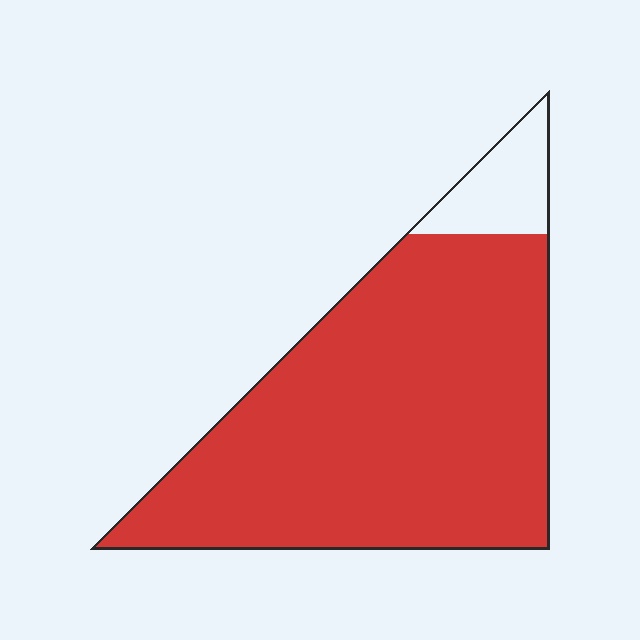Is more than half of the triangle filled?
Yes.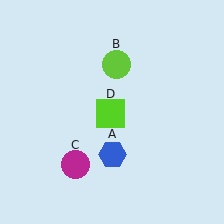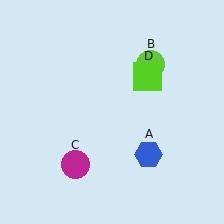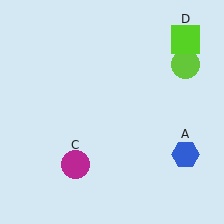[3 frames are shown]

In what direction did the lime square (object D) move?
The lime square (object D) moved up and to the right.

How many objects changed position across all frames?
3 objects changed position: blue hexagon (object A), lime circle (object B), lime square (object D).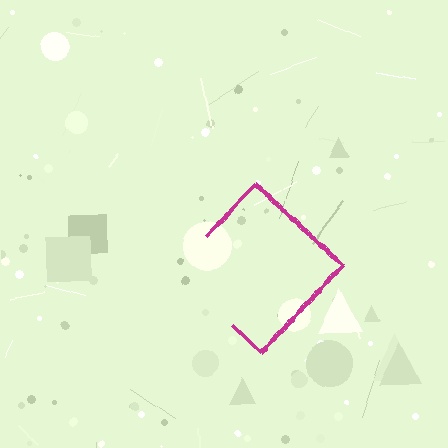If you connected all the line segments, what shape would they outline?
They would outline a diamond.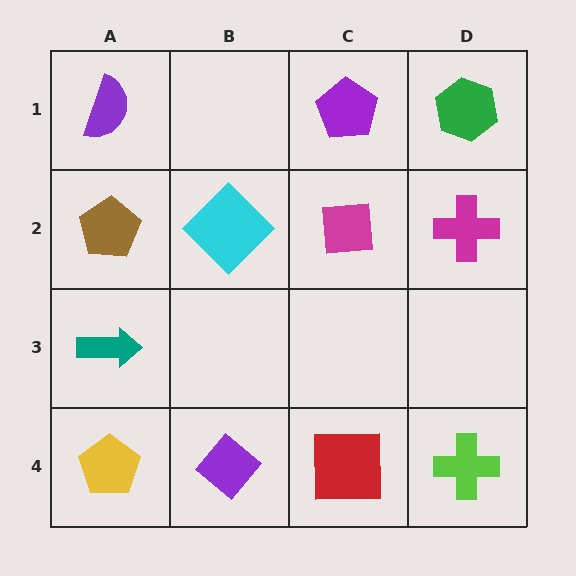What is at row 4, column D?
A lime cross.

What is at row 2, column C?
A magenta square.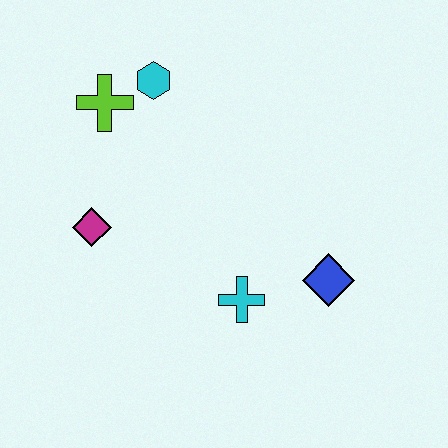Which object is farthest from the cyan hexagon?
The blue diamond is farthest from the cyan hexagon.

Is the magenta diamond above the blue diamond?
Yes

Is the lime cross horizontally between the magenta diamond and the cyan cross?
Yes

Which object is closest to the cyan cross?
The blue diamond is closest to the cyan cross.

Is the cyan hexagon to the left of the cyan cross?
Yes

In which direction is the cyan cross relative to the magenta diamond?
The cyan cross is to the right of the magenta diamond.